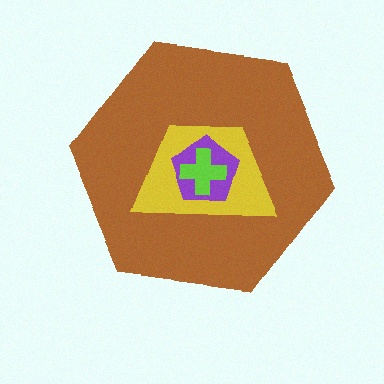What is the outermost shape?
The brown hexagon.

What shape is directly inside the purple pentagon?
The lime cross.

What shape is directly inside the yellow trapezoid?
The purple pentagon.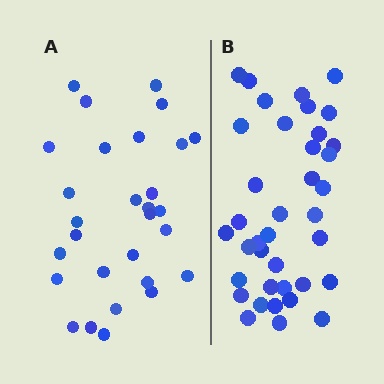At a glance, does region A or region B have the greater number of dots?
Region B (the right region) has more dots.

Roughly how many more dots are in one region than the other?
Region B has roughly 8 or so more dots than region A.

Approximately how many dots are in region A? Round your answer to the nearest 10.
About 30 dots. (The exact count is 29, which rounds to 30.)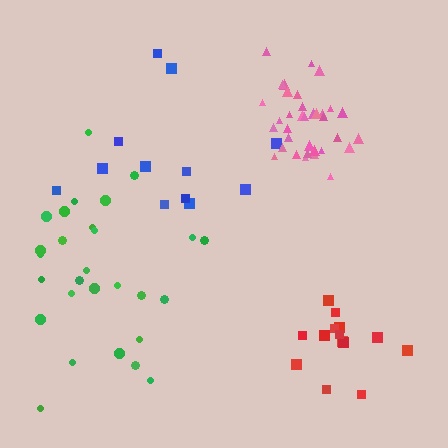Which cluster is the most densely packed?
Pink.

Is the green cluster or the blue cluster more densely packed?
Green.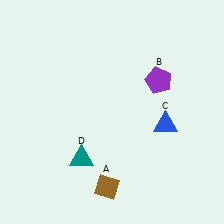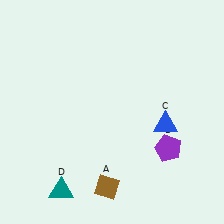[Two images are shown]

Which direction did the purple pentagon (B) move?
The purple pentagon (B) moved down.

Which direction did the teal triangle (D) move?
The teal triangle (D) moved down.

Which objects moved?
The objects that moved are: the purple pentagon (B), the teal triangle (D).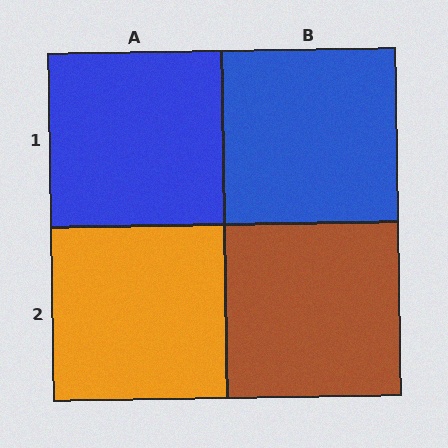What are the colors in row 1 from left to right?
Blue, blue.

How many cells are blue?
2 cells are blue.